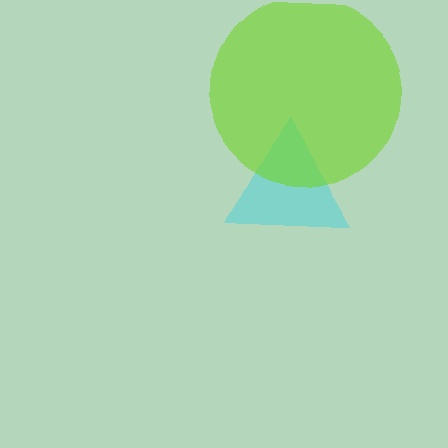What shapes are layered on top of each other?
The layered shapes are: a cyan triangle, a lime circle.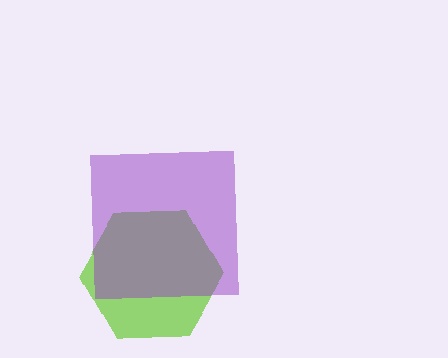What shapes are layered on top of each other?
The layered shapes are: a lime hexagon, a purple square.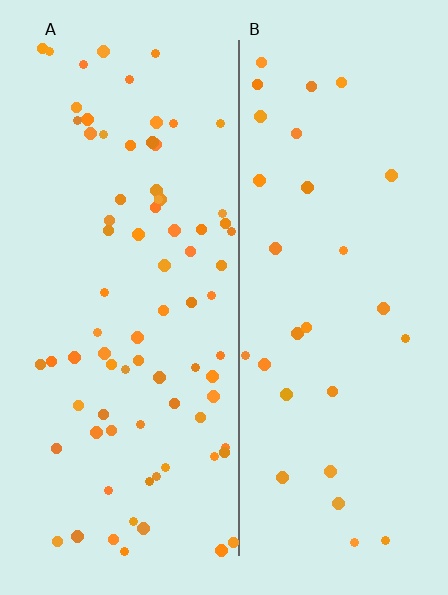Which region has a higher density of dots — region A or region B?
A (the left).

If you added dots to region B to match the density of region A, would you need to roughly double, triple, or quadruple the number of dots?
Approximately double.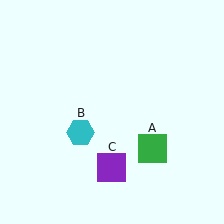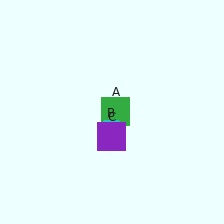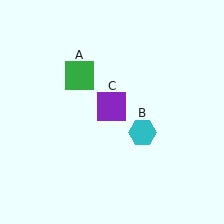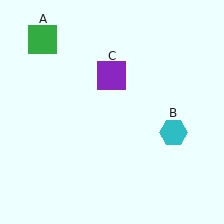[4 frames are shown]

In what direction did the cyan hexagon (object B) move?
The cyan hexagon (object B) moved right.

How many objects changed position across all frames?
3 objects changed position: green square (object A), cyan hexagon (object B), purple square (object C).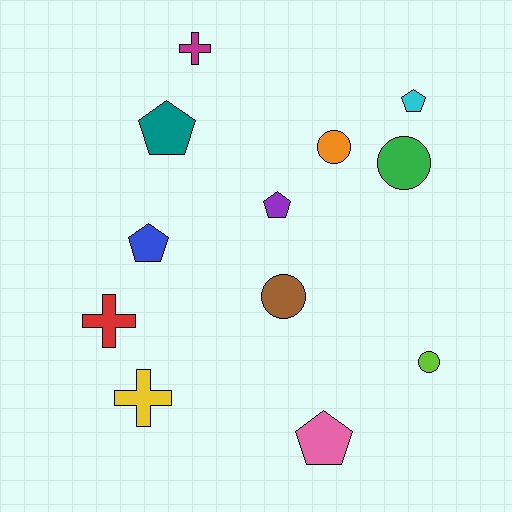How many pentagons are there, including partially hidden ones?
There are 5 pentagons.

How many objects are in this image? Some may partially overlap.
There are 12 objects.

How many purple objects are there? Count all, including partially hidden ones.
There is 1 purple object.